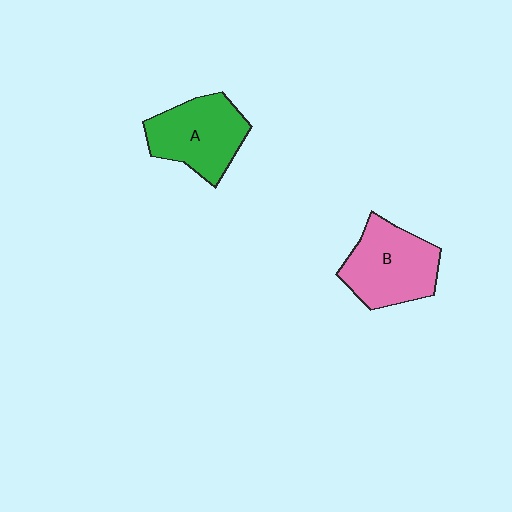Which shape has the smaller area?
Shape A (green).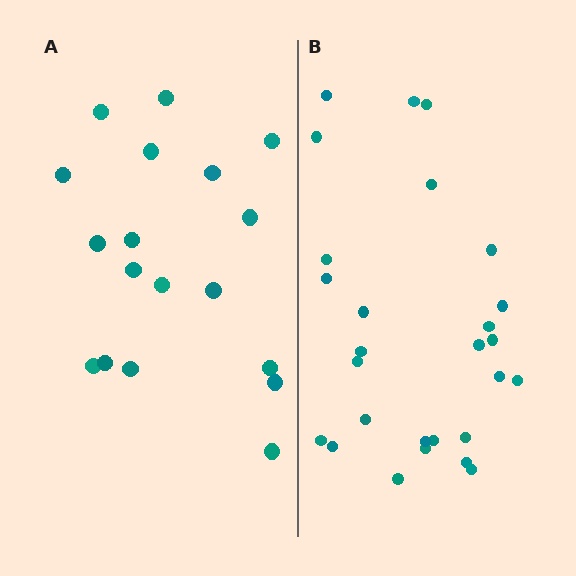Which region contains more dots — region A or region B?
Region B (the right region) has more dots.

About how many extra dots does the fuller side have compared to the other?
Region B has roughly 8 or so more dots than region A.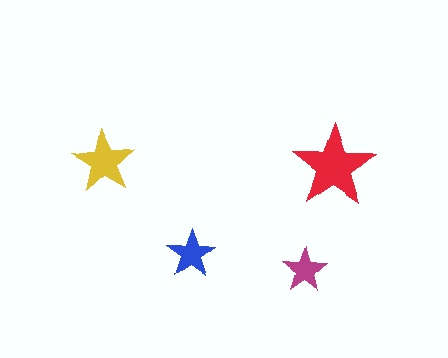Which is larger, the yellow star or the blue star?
The yellow one.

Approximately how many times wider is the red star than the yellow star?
About 1.5 times wider.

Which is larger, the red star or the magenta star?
The red one.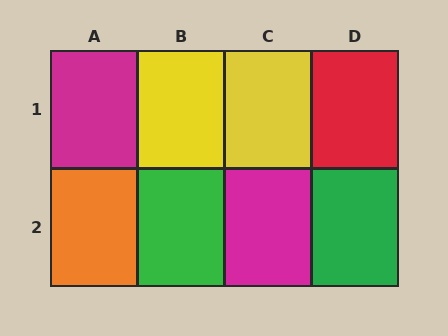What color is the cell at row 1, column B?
Yellow.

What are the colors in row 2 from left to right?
Orange, green, magenta, green.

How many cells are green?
2 cells are green.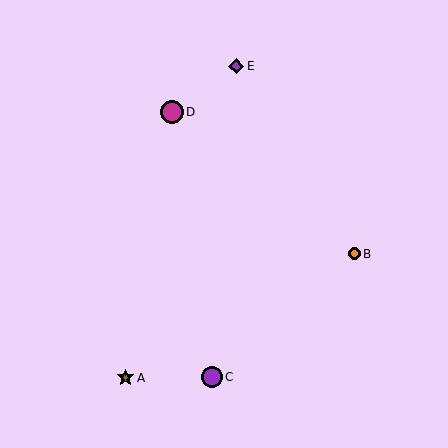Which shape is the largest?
The magenta circle (labeled D) is the largest.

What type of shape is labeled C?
Shape C is a purple circle.